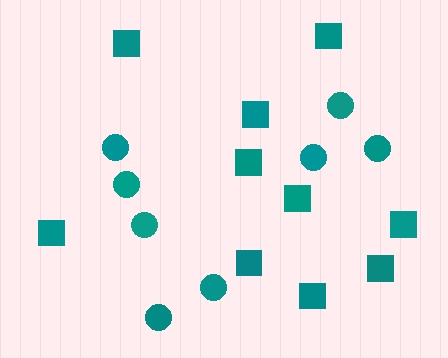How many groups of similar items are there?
There are 2 groups: one group of circles (8) and one group of squares (10).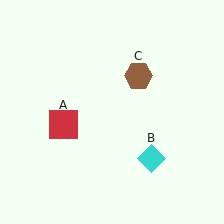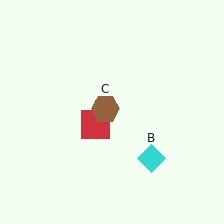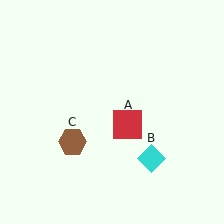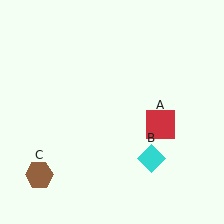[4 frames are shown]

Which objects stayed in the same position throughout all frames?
Cyan diamond (object B) remained stationary.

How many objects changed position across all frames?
2 objects changed position: red square (object A), brown hexagon (object C).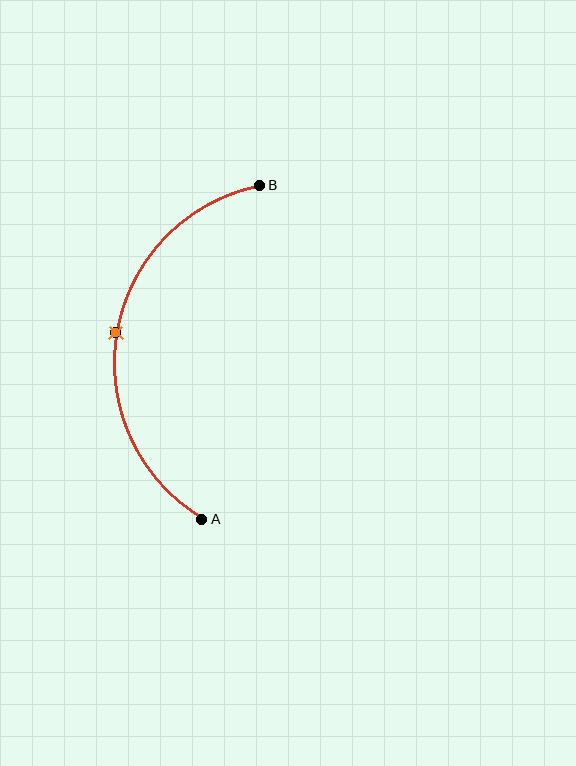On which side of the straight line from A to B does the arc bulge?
The arc bulges to the left of the straight line connecting A and B.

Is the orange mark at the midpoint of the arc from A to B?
Yes. The orange mark lies on the arc at equal arc-length from both A and B — it is the arc midpoint.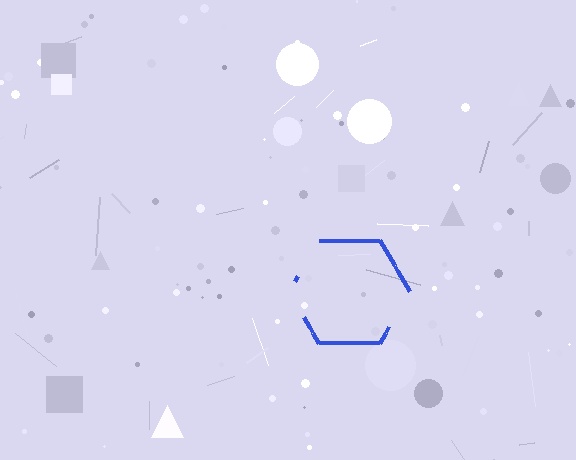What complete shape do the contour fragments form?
The contour fragments form a hexagon.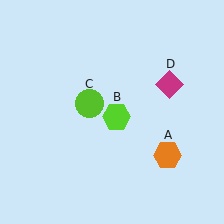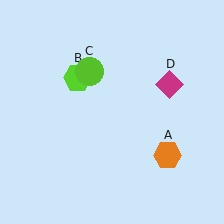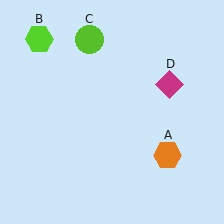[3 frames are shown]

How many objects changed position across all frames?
2 objects changed position: lime hexagon (object B), lime circle (object C).